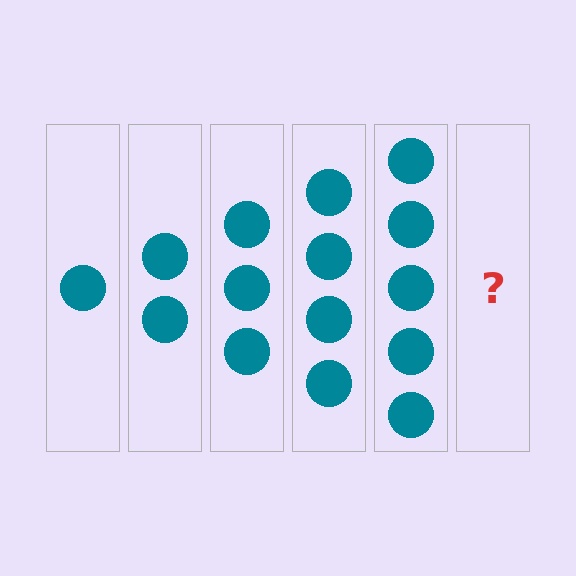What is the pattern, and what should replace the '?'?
The pattern is that each step adds one more circle. The '?' should be 6 circles.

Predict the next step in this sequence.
The next step is 6 circles.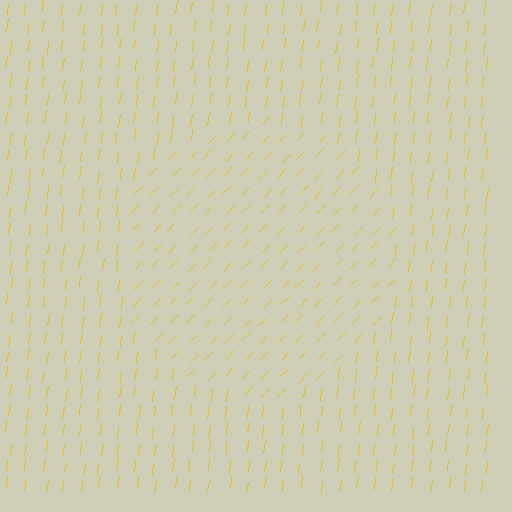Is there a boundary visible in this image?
Yes, there is a texture boundary formed by a change in line orientation.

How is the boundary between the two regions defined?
The boundary is defined purely by a change in line orientation (approximately 37 degrees difference). All lines are the same color and thickness.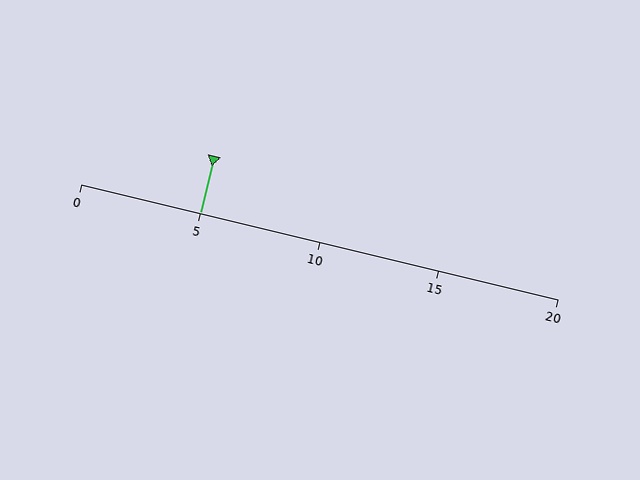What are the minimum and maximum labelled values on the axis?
The axis runs from 0 to 20.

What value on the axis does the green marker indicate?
The marker indicates approximately 5.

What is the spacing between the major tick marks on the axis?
The major ticks are spaced 5 apart.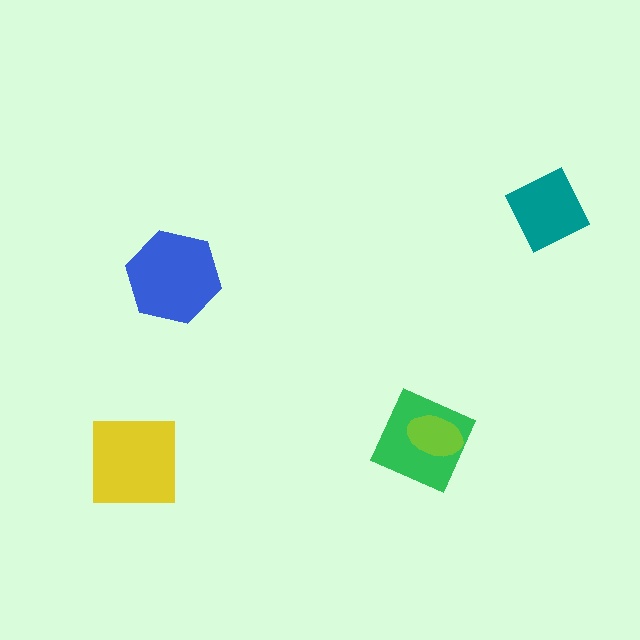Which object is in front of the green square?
The lime ellipse is in front of the green square.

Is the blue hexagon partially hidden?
No, no other shape covers it.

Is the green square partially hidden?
Yes, it is partially covered by another shape.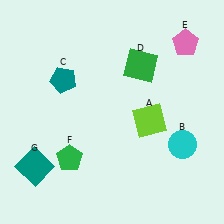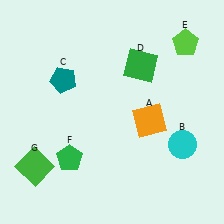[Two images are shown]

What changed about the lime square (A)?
In Image 1, A is lime. In Image 2, it changed to orange.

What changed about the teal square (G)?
In Image 1, G is teal. In Image 2, it changed to green.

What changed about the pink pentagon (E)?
In Image 1, E is pink. In Image 2, it changed to lime.